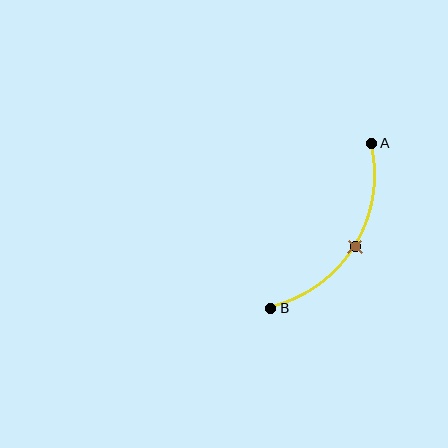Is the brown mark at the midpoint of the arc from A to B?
Yes. The brown mark lies on the arc at equal arc-length from both A and B — it is the arc midpoint.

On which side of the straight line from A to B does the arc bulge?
The arc bulges to the right of the straight line connecting A and B.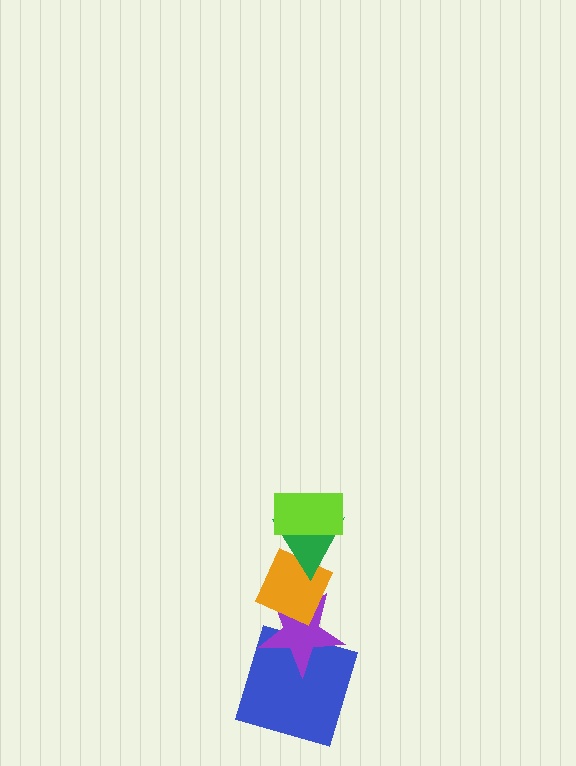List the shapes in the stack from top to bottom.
From top to bottom: the lime rectangle, the green triangle, the orange diamond, the purple star, the blue square.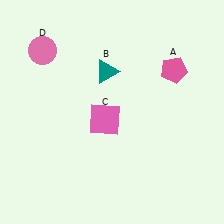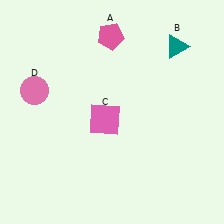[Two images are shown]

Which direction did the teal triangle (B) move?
The teal triangle (B) moved right.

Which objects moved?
The objects that moved are: the pink pentagon (A), the teal triangle (B), the pink circle (D).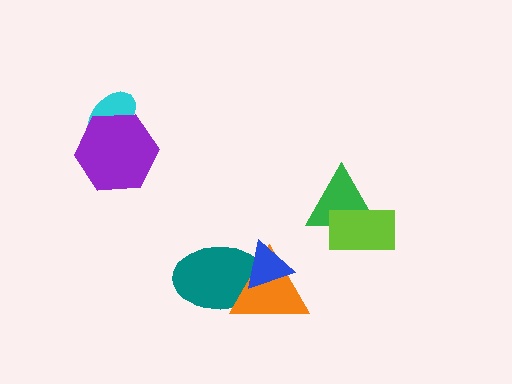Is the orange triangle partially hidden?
Yes, it is partially covered by another shape.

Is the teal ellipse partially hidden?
Yes, it is partially covered by another shape.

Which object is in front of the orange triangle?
The blue triangle is in front of the orange triangle.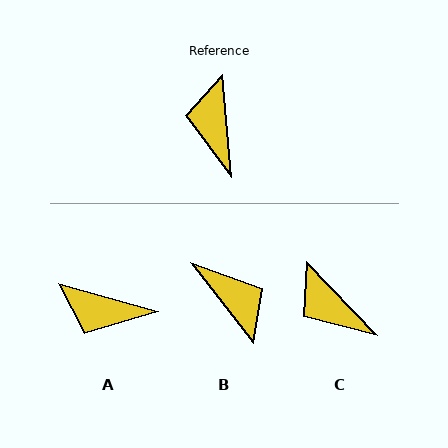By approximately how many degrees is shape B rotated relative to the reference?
Approximately 147 degrees clockwise.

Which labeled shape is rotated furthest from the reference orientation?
B, about 147 degrees away.